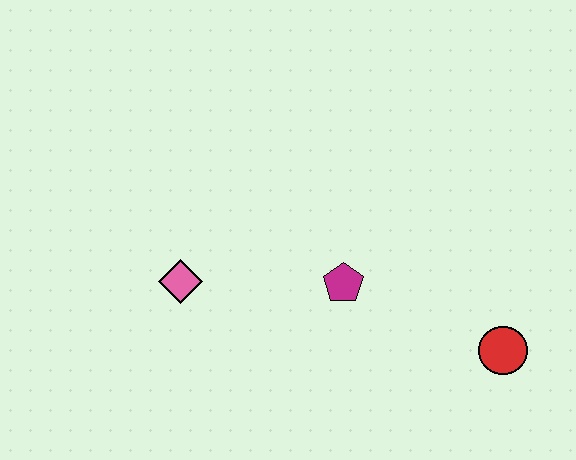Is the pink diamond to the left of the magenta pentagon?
Yes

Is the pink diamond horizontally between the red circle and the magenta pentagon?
No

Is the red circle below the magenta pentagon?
Yes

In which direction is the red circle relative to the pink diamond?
The red circle is to the right of the pink diamond.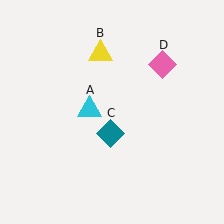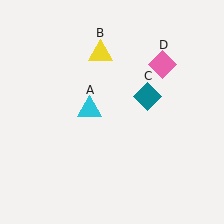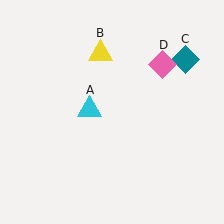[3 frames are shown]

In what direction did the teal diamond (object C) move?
The teal diamond (object C) moved up and to the right.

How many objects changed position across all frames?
1 object changed position: teal diamond (object C).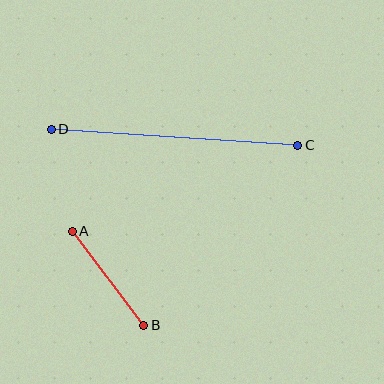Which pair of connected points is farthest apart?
Points C and D are farthest apart.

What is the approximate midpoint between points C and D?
The midpoint is at approximately (174, 137) pixels.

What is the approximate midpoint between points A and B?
The midpoint is at approximately (108, 278) pixels.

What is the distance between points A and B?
The distance is approximately 118 pixels.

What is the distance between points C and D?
The distance is approximately 247 pixels.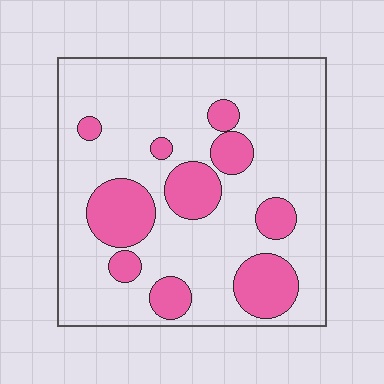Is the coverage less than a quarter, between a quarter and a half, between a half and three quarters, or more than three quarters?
Less than a quarter.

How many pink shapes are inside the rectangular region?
10.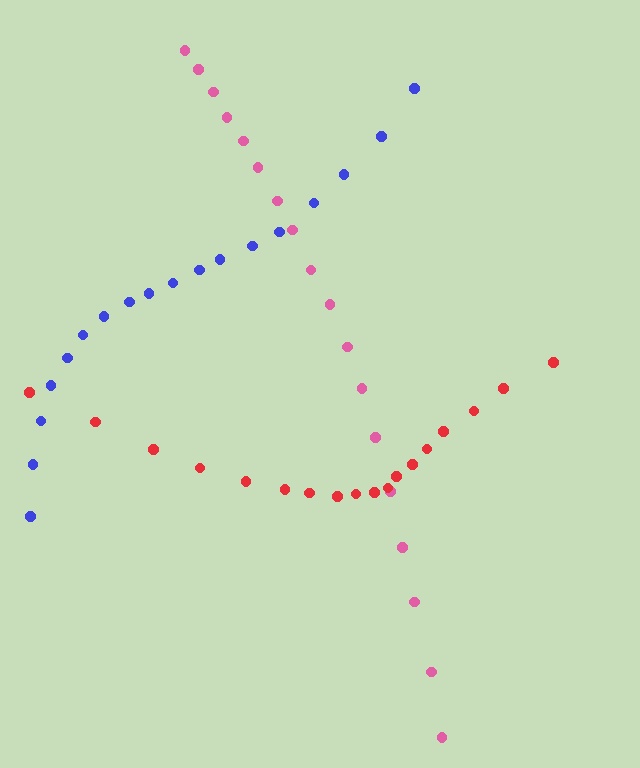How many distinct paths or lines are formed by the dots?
There are 3 distinct paths.